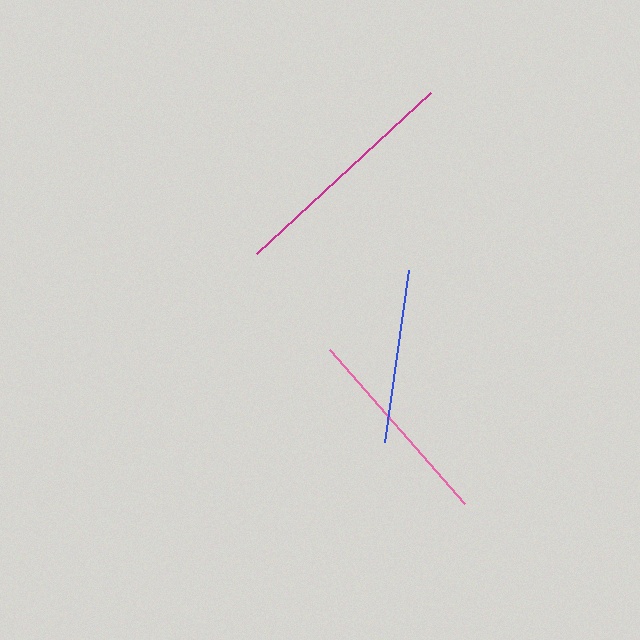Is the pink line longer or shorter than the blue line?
The pink line is longer than the blue line.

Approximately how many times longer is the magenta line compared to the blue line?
The magenta line is approximately 1.4 times the length of the blue line.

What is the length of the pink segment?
The pink segment is approximately 204 pixels long.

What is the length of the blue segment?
The blue segment is approximately 173 pixels long.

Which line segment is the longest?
The magenta line is the longest at approximately 237 pixels.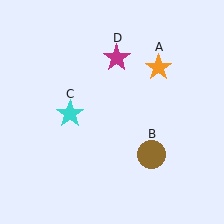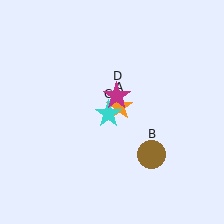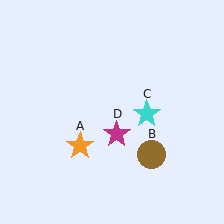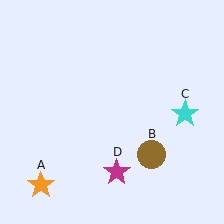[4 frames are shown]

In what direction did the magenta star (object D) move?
The magenta star (object D) moved down.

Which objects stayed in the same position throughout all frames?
Brown circle (object B) remained stationary.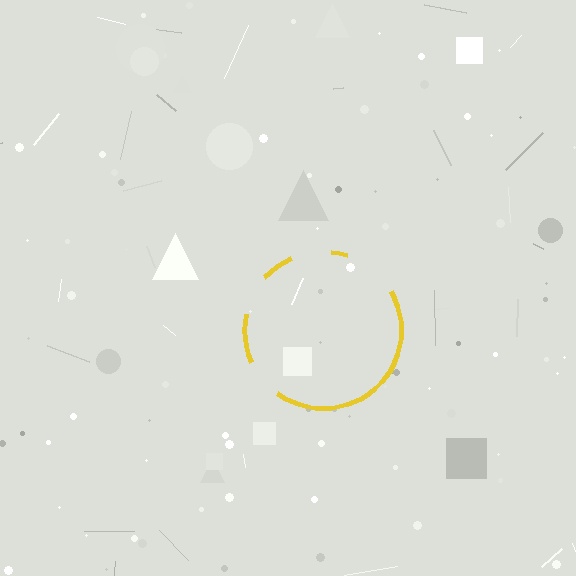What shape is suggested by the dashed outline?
The dashed outline suggests a circle.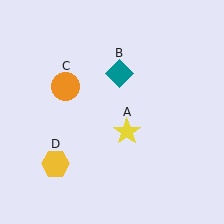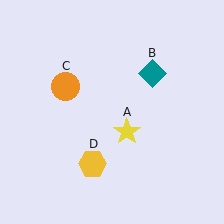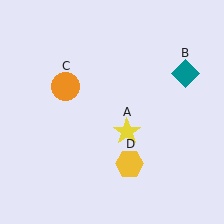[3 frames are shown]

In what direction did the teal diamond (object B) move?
The teal diamond (object B) moved right.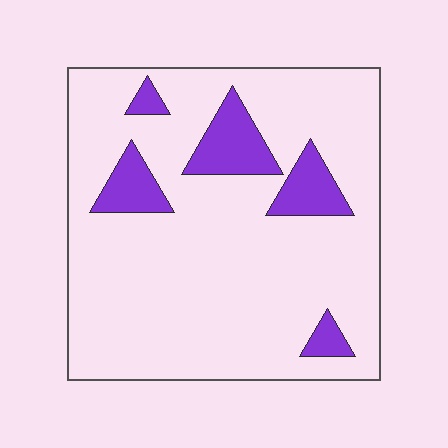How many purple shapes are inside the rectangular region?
5.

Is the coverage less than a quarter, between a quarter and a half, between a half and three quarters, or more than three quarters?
Less than a quarter.